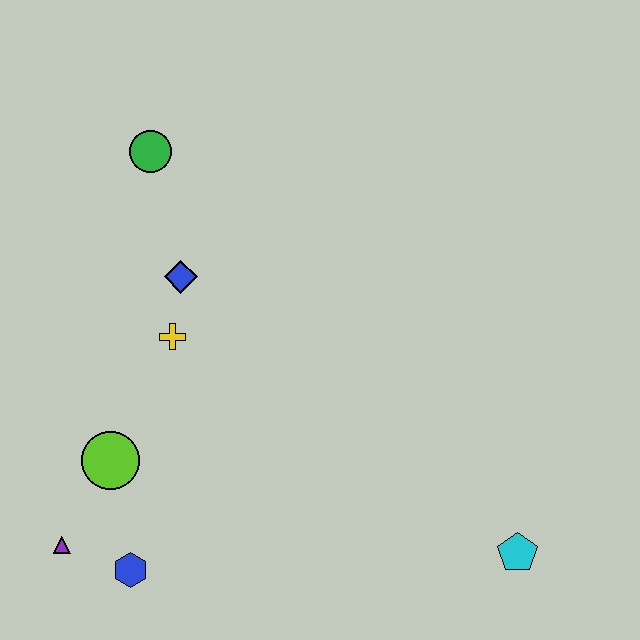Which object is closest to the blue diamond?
The yellow cross is closest to the blue diamond.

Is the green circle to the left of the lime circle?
No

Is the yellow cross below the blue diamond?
Yes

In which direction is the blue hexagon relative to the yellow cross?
The blue hexagon is below the yellow cross.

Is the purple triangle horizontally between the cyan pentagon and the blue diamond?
No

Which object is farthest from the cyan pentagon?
The green circle is farthest from the cyan pentagon.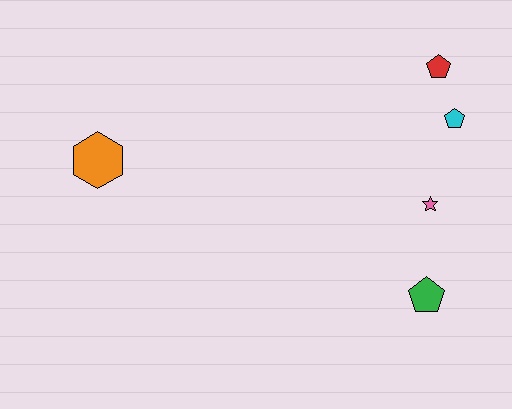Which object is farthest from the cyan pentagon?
The orange hexagon is farthest from the cyan pentagon.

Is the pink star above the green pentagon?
Yes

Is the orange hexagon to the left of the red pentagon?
Yes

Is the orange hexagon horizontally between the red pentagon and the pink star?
No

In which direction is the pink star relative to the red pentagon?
The pink star is below the red pentagon.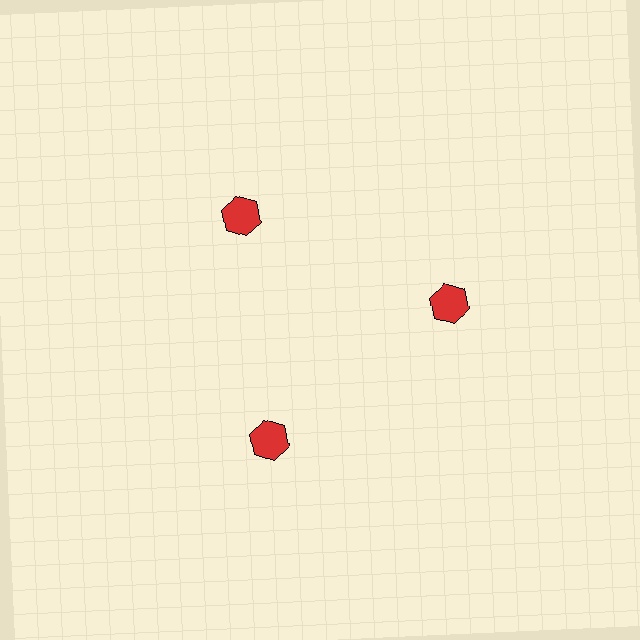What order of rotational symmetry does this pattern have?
This pattern has 3-fold rotational symmetry.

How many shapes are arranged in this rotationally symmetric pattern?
There are 3 shapes, arranged in 3 groups of 1.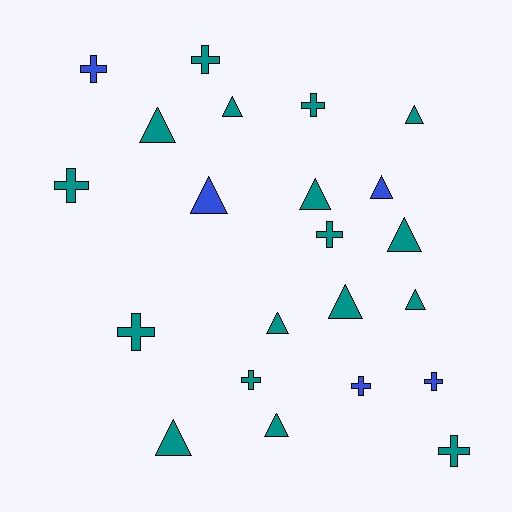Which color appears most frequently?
Teal, with 17 objects.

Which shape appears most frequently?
Triangle, with 12 objects.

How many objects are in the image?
There are 22 objects.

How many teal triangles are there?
There are 10 teal triangles.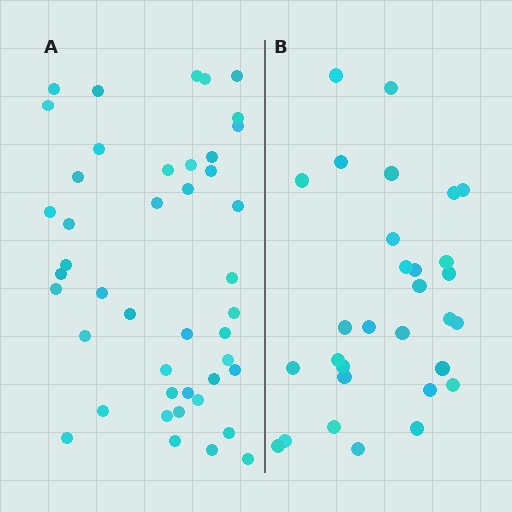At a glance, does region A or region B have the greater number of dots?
Region A (the left region) has more dots.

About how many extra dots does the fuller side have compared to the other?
Region A has approximately 15 more dots than region B.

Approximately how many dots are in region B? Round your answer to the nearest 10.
About 30 dots.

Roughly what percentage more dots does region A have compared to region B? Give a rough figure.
About 45% more.